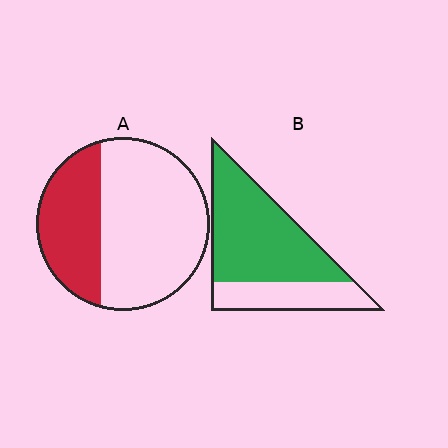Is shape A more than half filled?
No.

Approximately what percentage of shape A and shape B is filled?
A is approximately 35% and B is approximately 70%.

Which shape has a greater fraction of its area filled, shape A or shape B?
Shape B.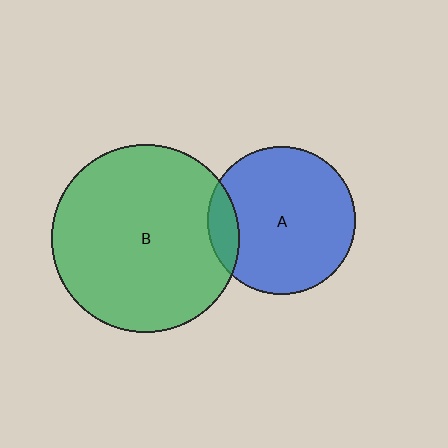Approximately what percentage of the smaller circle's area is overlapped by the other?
Approximately 10%.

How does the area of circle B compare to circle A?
Approximately 1.6 times.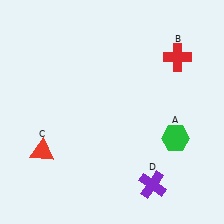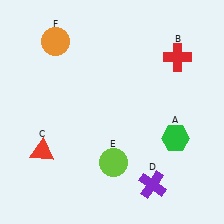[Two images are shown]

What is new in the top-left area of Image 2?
An orange circle (F) was added in the top-left area of Image 2.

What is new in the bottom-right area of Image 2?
A lime circle (E) was added in the bottom-right area of Image 2.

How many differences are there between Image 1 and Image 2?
There are 2 differences between the two images.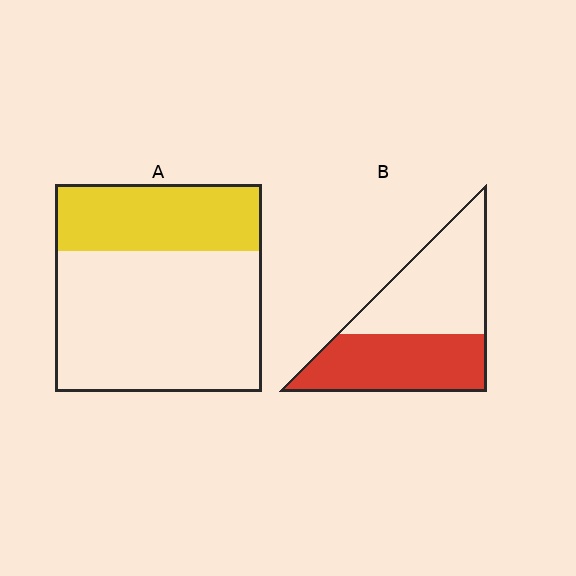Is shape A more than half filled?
No.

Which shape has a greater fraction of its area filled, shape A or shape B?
Shape B.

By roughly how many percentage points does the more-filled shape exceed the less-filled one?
By roughly 15 percentage points (B over A).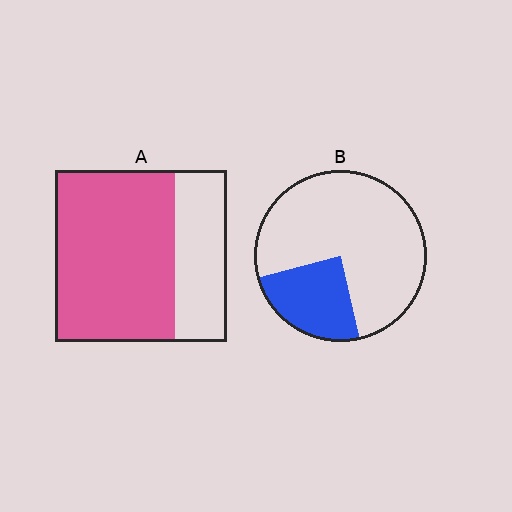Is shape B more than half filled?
No.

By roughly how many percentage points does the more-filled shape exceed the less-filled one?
By roughly 45 percentage points (A over B).